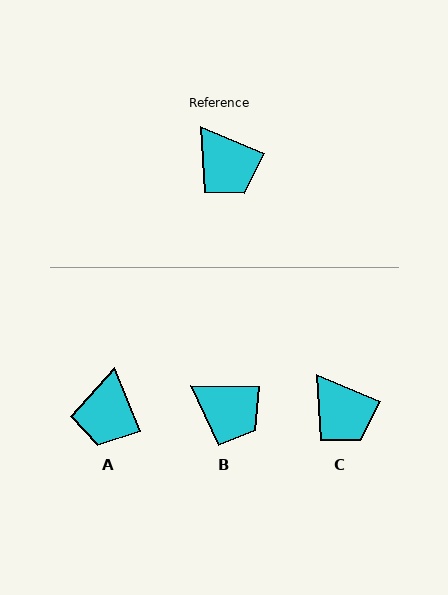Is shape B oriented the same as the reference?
No, it is off by about 21 degrees.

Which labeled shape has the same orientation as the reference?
C.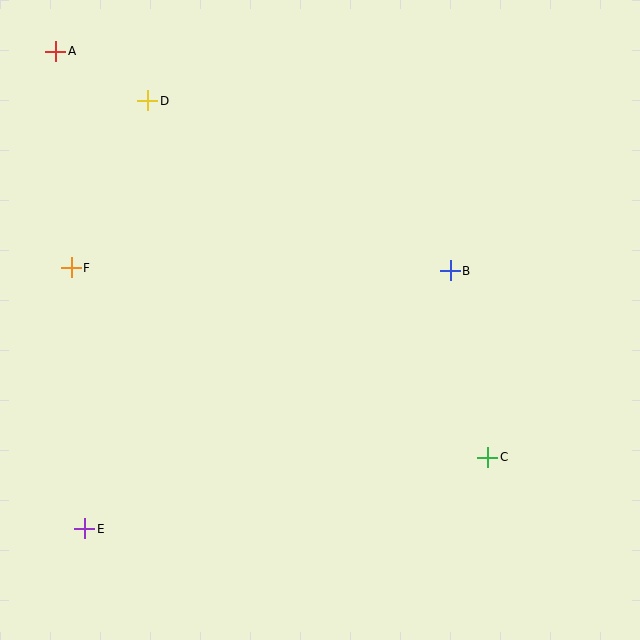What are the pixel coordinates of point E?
Point E is at (85, 529).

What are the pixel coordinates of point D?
Point D is at (148, 101).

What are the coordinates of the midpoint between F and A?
The midpoint between F and A is at (64, 159).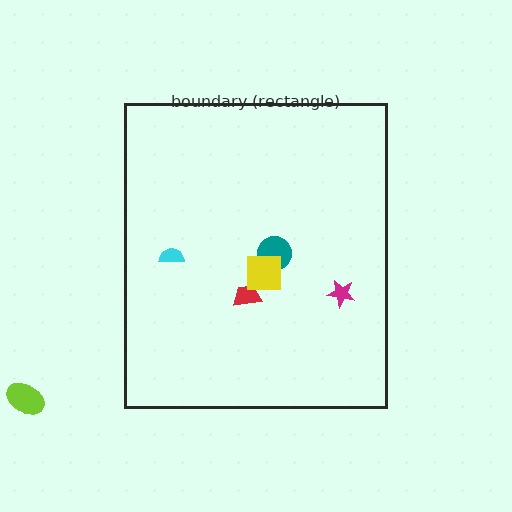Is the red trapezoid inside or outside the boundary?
Inside.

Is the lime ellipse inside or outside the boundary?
Outside.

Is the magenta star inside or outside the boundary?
Inside.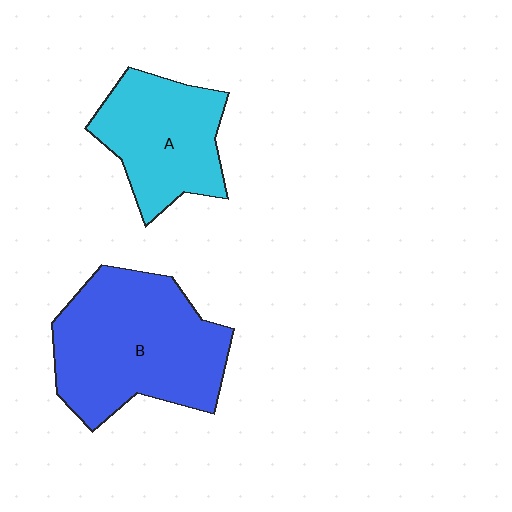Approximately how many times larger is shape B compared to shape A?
Approximately 1.5 times.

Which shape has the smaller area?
Shape A (cyan).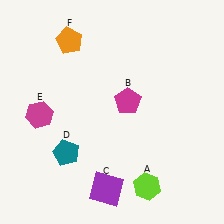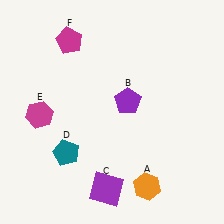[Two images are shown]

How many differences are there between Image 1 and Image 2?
There are 3 differences between the two images.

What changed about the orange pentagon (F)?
In Image 1, F is orange. In Image 2, it changed to magenta.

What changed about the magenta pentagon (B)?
In Image 1, B is magenta. In Image 2, it changed to purple.